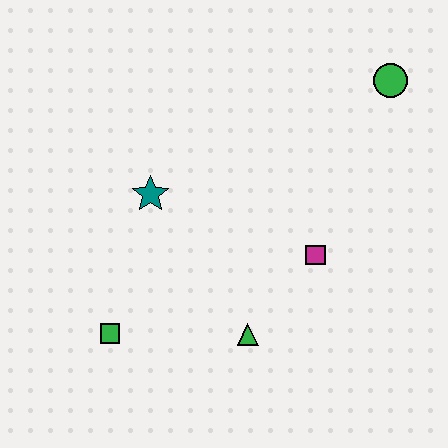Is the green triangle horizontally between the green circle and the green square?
Yes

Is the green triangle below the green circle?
Yes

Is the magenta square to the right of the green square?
Yes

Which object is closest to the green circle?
The magenta square is closest to the green circle.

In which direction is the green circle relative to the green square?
The green circle is to the right of the green square.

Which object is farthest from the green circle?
The green square is farthest from the green circle.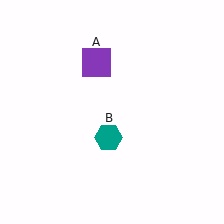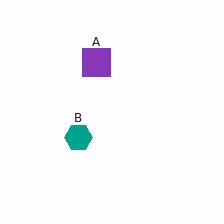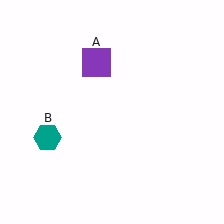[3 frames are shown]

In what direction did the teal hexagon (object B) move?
The teal hexagon (object B) moved left.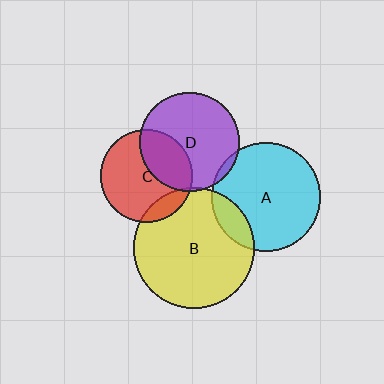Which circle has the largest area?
Circle B (yellow).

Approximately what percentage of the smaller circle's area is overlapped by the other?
Approximately 35%.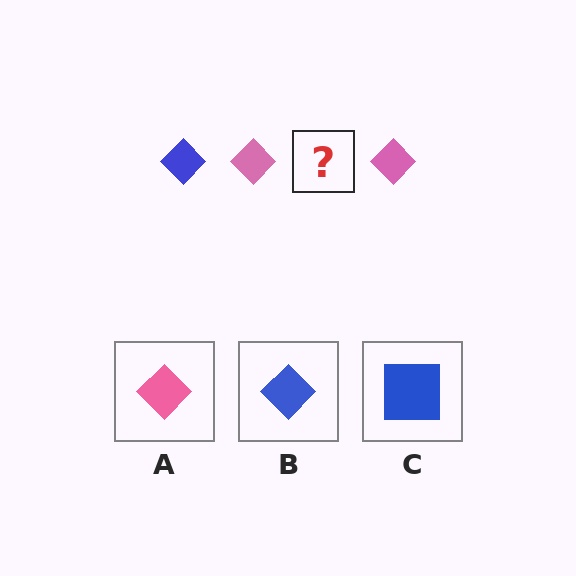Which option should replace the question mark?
Option B.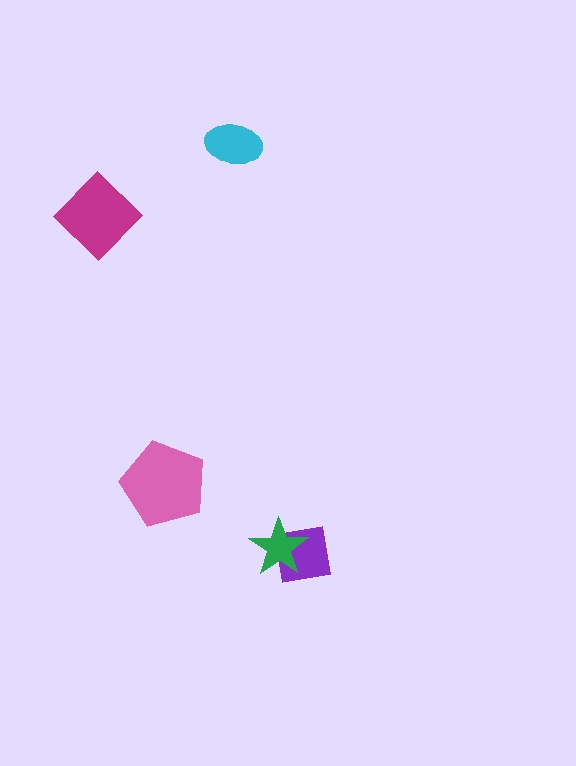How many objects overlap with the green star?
1 object overlaps with the green star.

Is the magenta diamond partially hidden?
No, no other shape covers it.